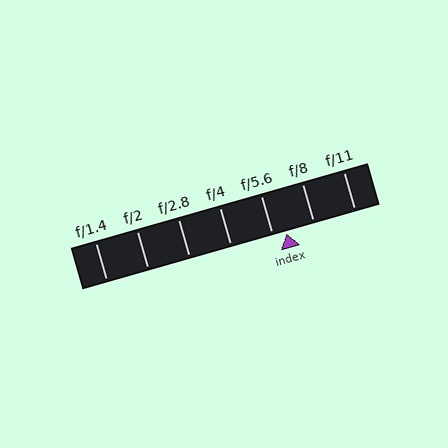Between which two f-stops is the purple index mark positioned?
The index mark is between f/5.6 and f/8.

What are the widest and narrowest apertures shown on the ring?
The widest aperture shown is f/1.4 and the narrowest is f/11.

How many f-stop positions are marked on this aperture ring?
There are 7 f-stop positions marked.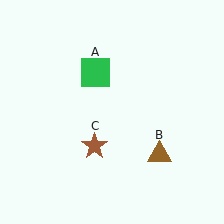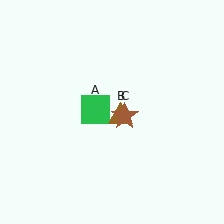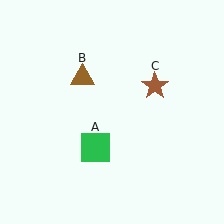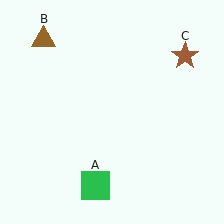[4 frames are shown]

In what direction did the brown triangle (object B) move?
The brown triangle (object B) moved up and to the left.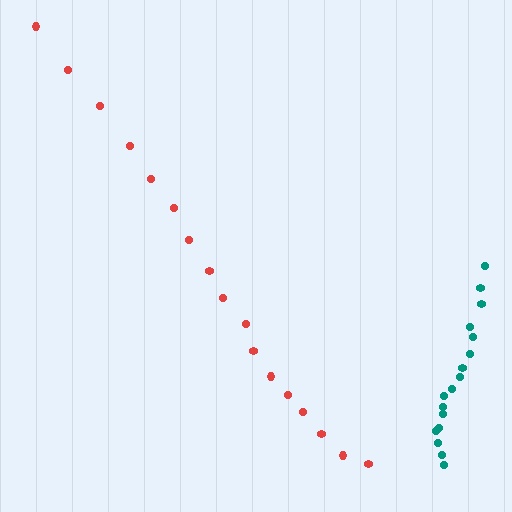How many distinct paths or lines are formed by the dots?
There are 2 distinct paths.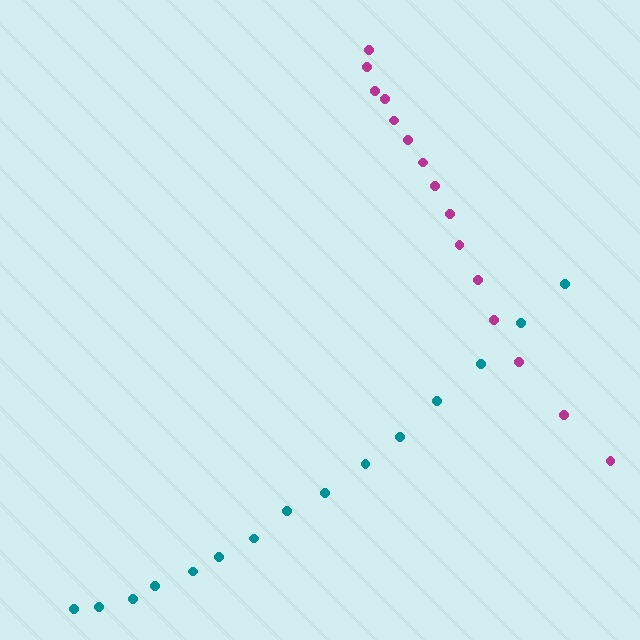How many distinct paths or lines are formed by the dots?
There are 2 distinct paths.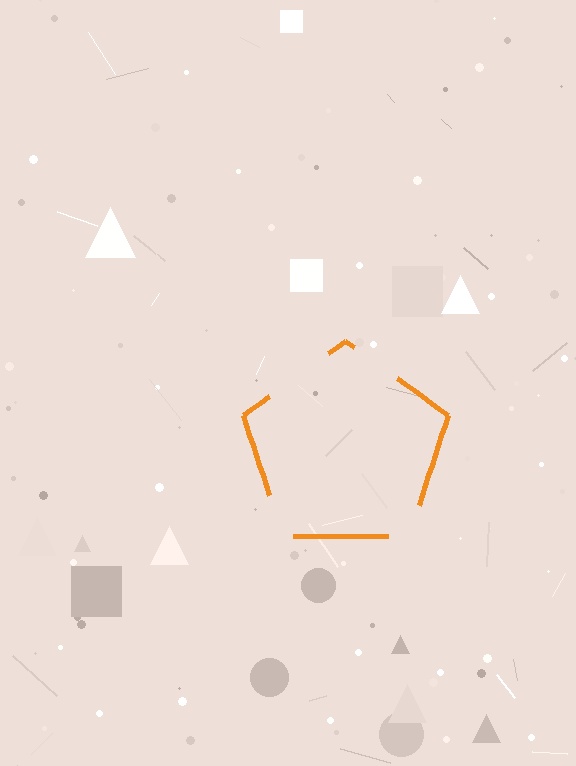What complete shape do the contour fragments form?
The contour fragments form a pentagon.